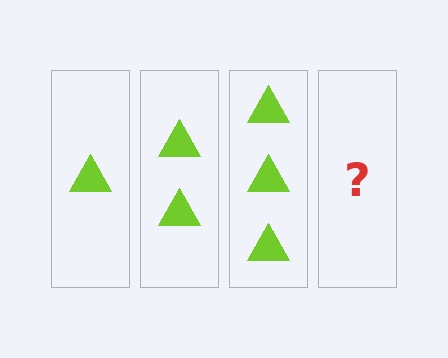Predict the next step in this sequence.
The next step is 4 triangles.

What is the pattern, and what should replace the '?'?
The pattern is that each step adds one more triangle. The '?' should be 4 triangles.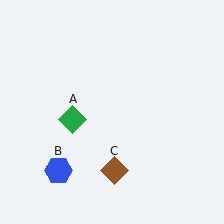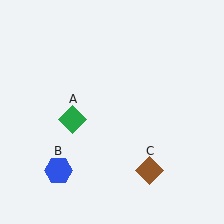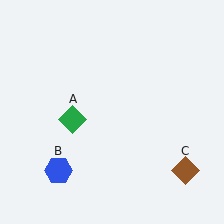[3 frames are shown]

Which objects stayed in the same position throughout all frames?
Green diamond (object A) and blue hexagon (object B) remained stationary.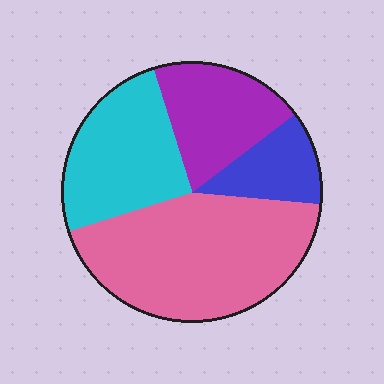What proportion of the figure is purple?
Purple takes up less than a quarter of the figure.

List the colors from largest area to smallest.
From largest to smallest: pink, cyan, purple, blue.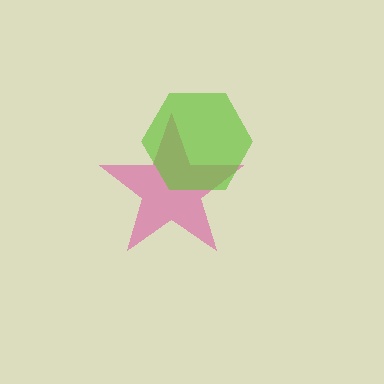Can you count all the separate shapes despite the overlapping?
Yes, there are 2 separate shapes.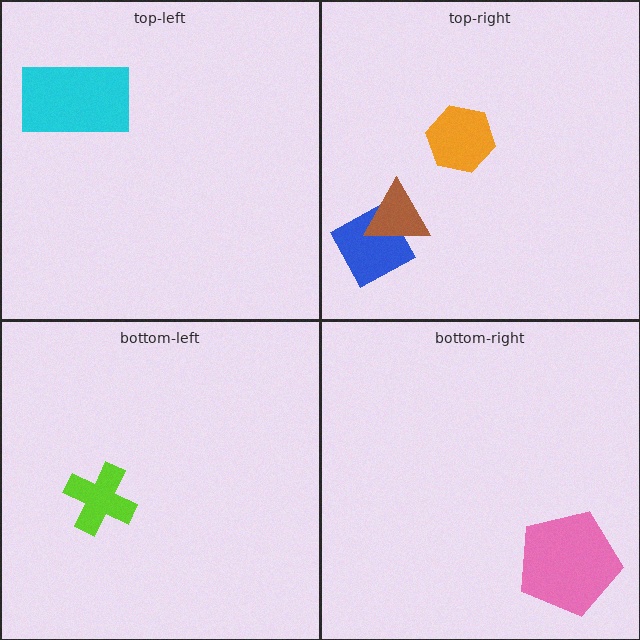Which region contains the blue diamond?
The top-right region.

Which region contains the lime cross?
The bottom-left region.